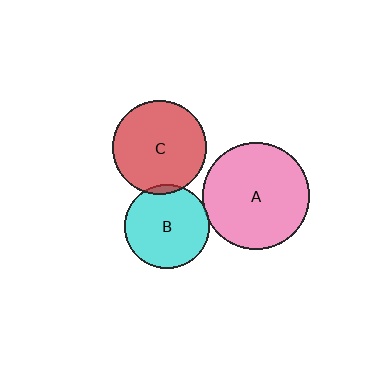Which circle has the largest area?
Circle A (pink).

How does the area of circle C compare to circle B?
Approximately 1.2 times.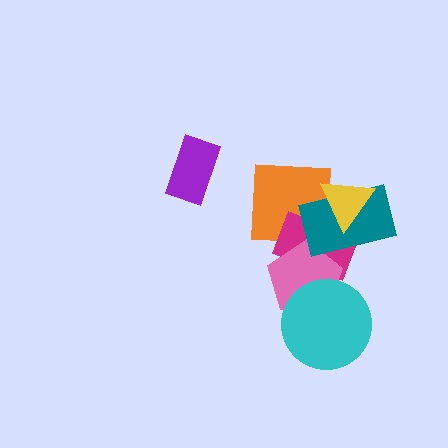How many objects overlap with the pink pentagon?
3 objects overlap with the pink pentagon.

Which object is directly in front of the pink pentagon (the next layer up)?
The cyan circle is directly in front of the pink pentagon.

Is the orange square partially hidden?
Yes, it is partially covered by another shape.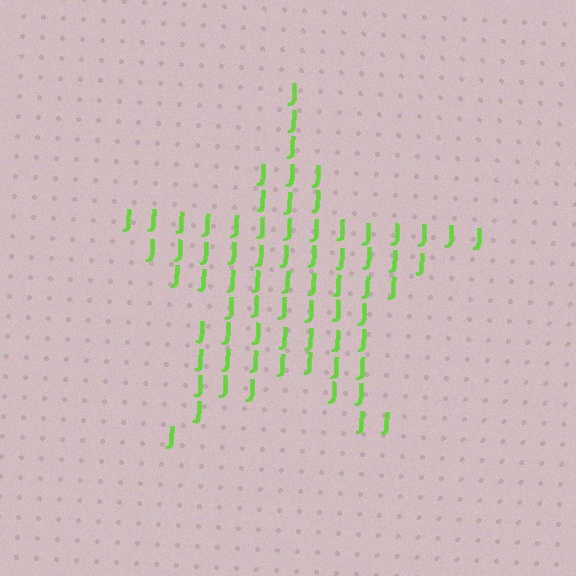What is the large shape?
The large shape is a star.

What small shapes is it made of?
It is made of small letter J's.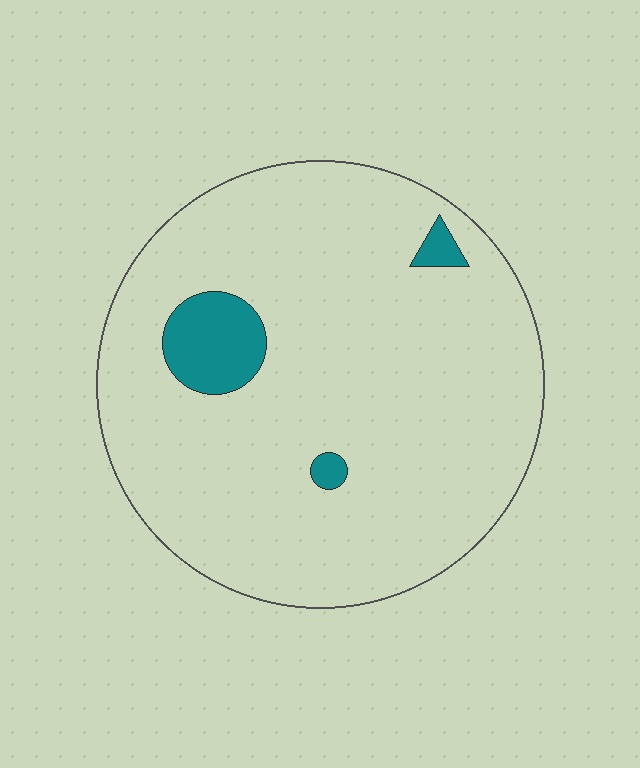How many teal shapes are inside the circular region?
3.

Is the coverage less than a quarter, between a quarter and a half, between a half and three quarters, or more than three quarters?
Less than a quarter.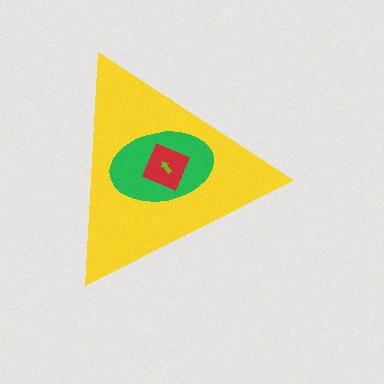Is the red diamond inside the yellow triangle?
Yes.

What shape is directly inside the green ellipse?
The red diamond.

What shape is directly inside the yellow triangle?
The green ellipse.